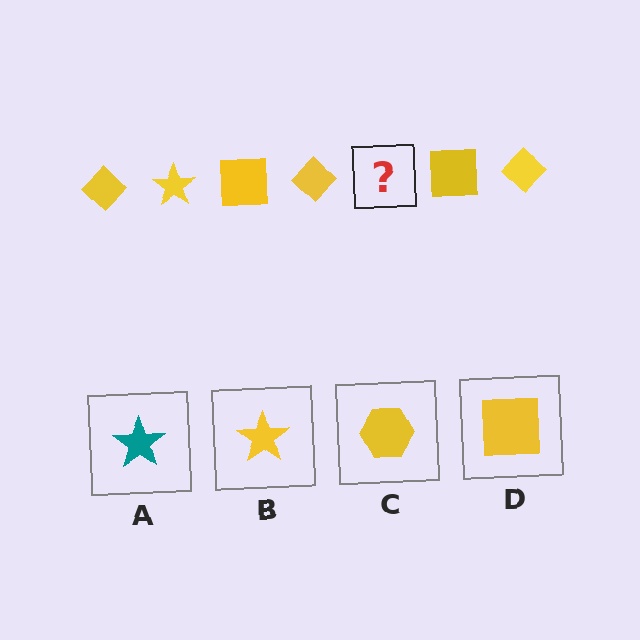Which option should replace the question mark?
Option B.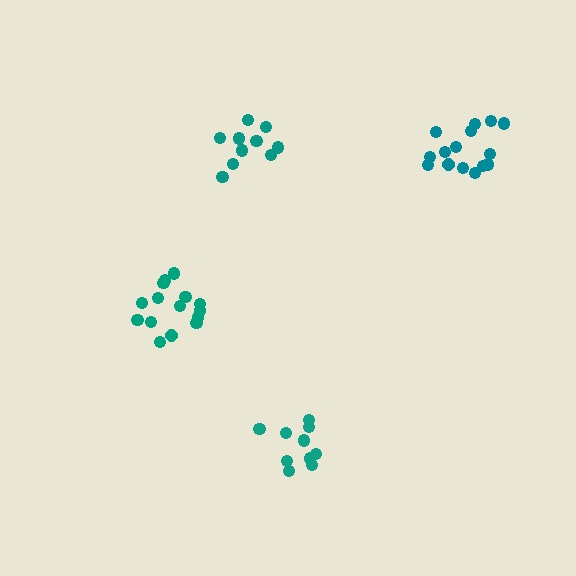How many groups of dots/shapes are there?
There are 4 groups.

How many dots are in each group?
Group 1: 10 dots, Group 2: 15 dots, Group 3: 10 dots, Group 4: 15 dots (50 total).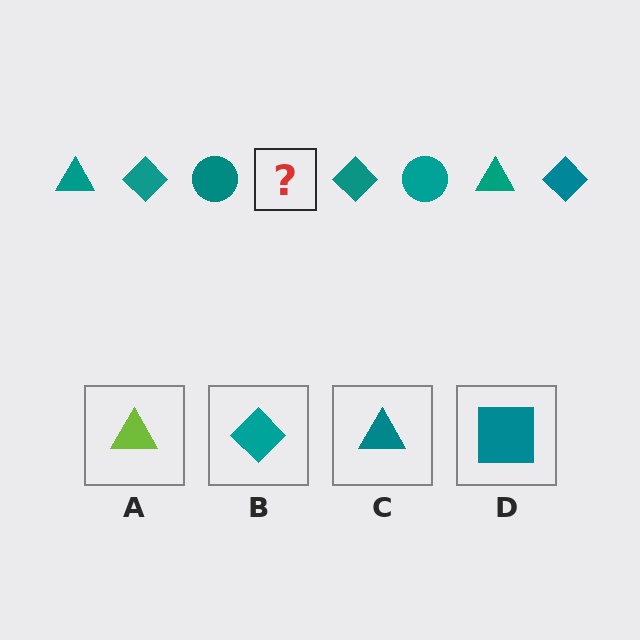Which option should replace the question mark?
Option C.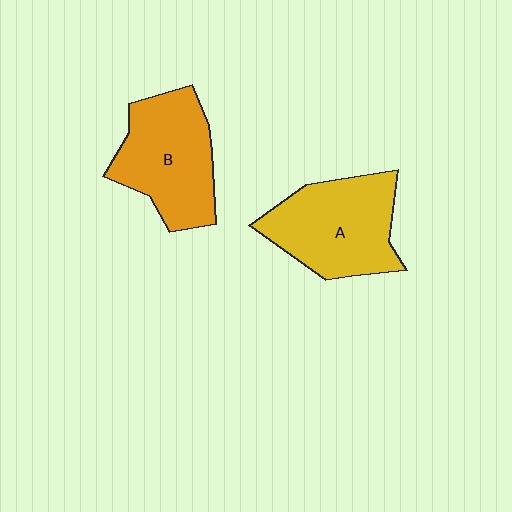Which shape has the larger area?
Shape A (yellow).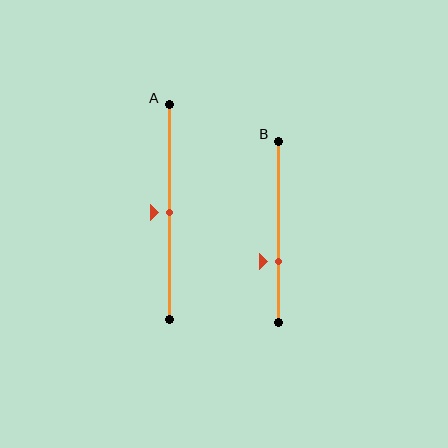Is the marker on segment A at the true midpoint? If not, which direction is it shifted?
Yes, the marker on segment A is at the true midpoint.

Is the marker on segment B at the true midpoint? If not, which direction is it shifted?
No, the marker on segment B is shifted downward by about 16% of the segment length.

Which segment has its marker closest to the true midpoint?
Segment A has its marker closest to the true midpoint.